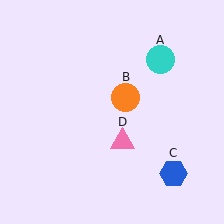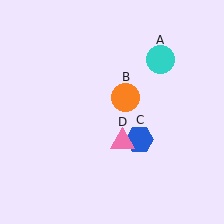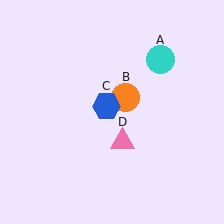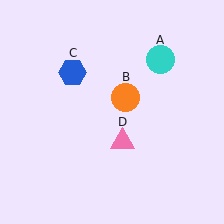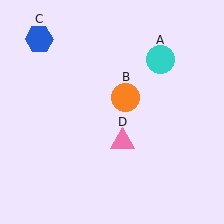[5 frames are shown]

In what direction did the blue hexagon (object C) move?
The blue hexagon (object C) moved up and to the left.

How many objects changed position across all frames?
1 object changed position: blue hexagon (object C).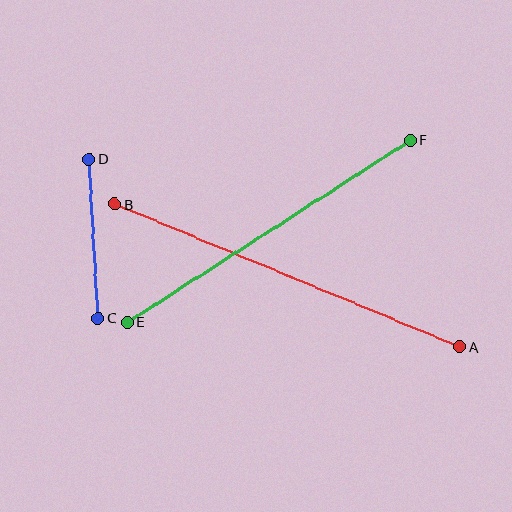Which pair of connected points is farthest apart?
Points A and B are farthest apart.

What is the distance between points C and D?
The distance is approximately 160 pixels.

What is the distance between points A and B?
The distance is approximately 373 pixels.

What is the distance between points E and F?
The distance is approximately 336 pixels.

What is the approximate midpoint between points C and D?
The midpoint is at approximately (94, 239) pixels.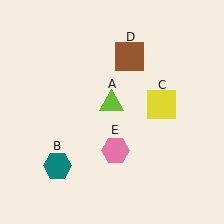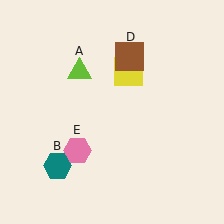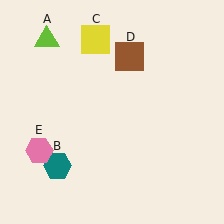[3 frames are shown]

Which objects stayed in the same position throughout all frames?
Teal hexagon (object B) and brown square (object D) remained stationary.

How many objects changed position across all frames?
3 objects changed position: lime triangle (object A), yellow square (object C), pink hexagon (object E).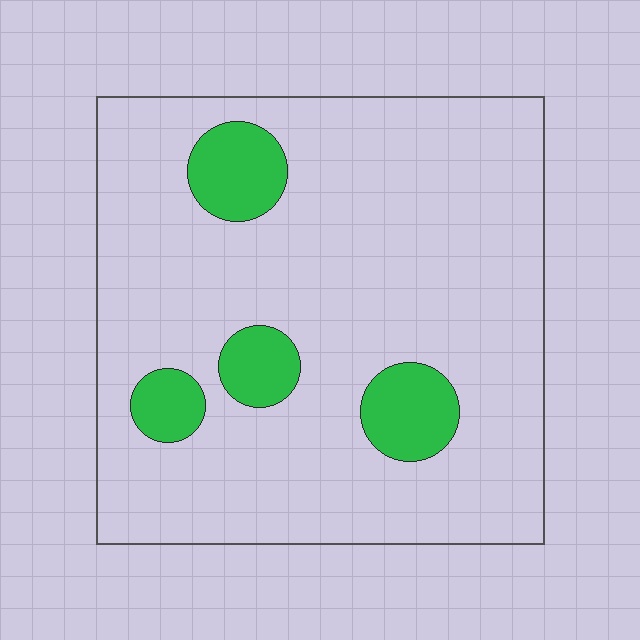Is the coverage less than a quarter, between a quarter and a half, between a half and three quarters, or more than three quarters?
Less than a quarter.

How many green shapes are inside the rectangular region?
4.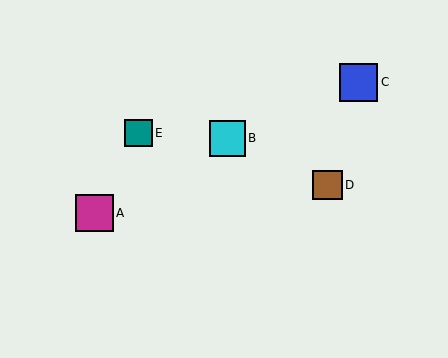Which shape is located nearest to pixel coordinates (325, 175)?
The brown square (labeled D) at (328, 185) is nearest to that location.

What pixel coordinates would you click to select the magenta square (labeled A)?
Click at (94, 213) to select the magenta square A.